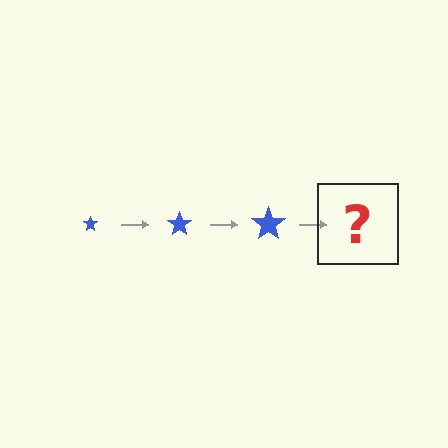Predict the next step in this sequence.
The next step is a blue star, larger than the previous one.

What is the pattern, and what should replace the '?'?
The pattern is that the star gets progressively larger each step. The '?' should be a blue star, larger than the previous one.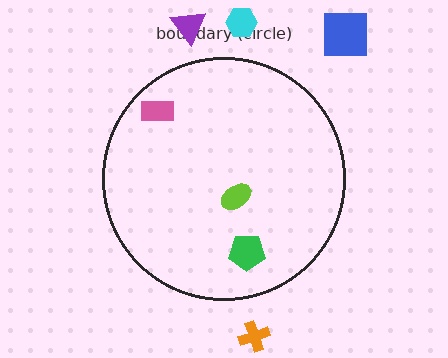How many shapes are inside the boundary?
3 inside, 4 outside.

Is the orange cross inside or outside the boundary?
Outside.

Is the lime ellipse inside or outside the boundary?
Inside.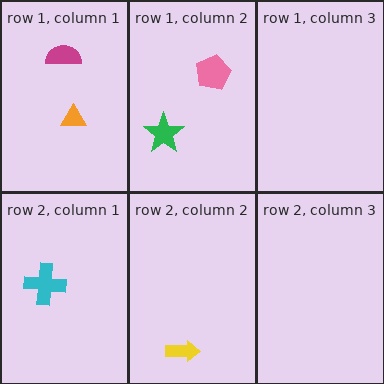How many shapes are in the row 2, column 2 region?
1.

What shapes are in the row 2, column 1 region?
The cyan cross.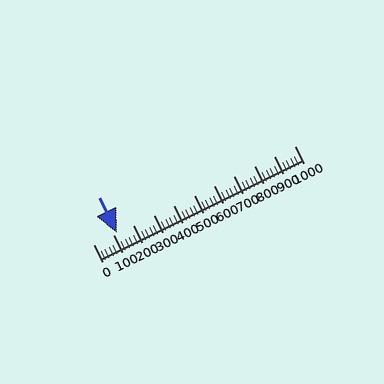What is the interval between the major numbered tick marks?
The major tick marks are spaced 100 units apart.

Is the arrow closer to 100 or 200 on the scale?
The arrow is closer to 100.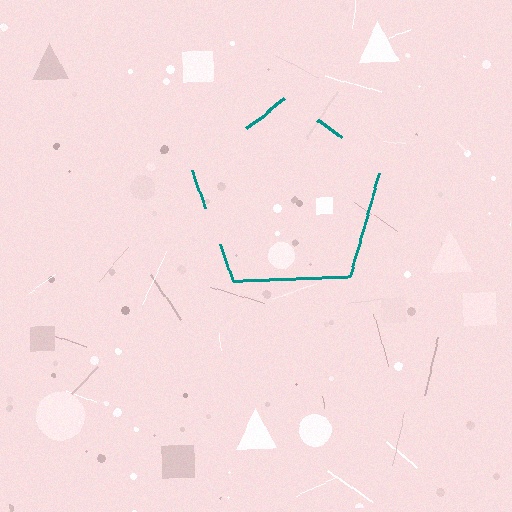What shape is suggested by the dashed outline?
The dashed outline suggests a pentagon.